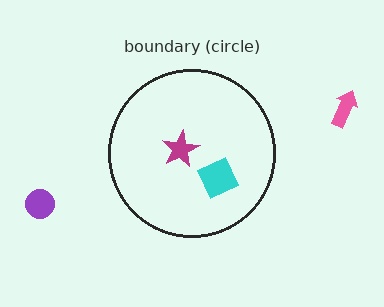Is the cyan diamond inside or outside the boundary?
Inside.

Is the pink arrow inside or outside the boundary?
Outside.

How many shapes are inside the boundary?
2 inside, 2 outside.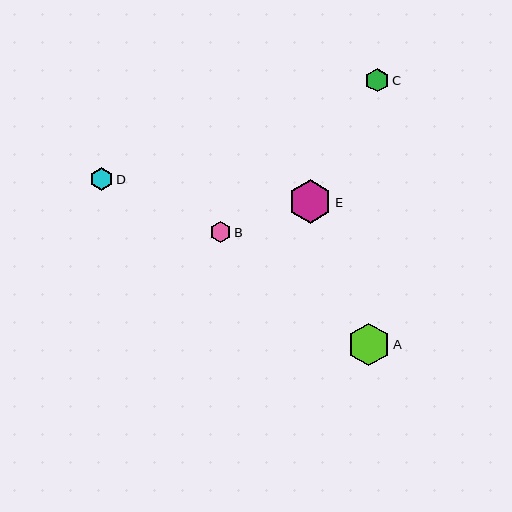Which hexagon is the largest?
Hexagon E is the largest with a size of approximately 43 pixels.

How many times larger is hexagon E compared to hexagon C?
Hexagon E is approximately 1.8 times the size of hexagon C.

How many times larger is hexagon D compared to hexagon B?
Hexagon D is approximately 1.1 times the size of hexagon B.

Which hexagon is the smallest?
Hexagon B is the smallest with a size of approximately 21 pixels.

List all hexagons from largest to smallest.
From largest to smallest: E, A, C, D, B.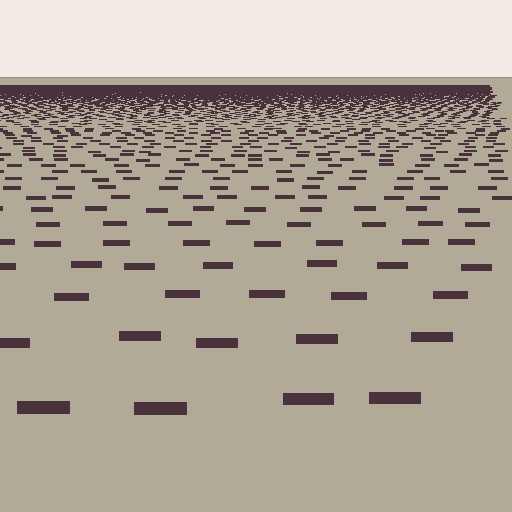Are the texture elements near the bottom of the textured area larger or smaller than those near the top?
Larger. Near the bottom, elements are closer to the viewer and appear at a bigger on-screen size.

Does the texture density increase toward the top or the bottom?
Density increases toward the top.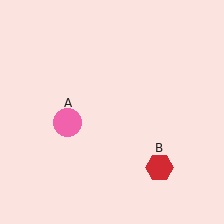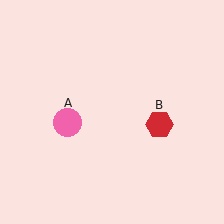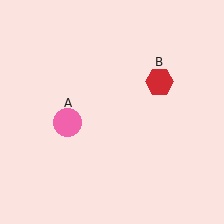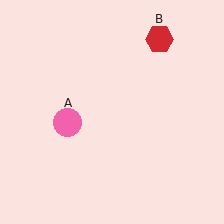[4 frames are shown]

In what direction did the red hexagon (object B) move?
The red hexagon (object B) moved up.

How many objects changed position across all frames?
1 object changed position: red hexagon (object B).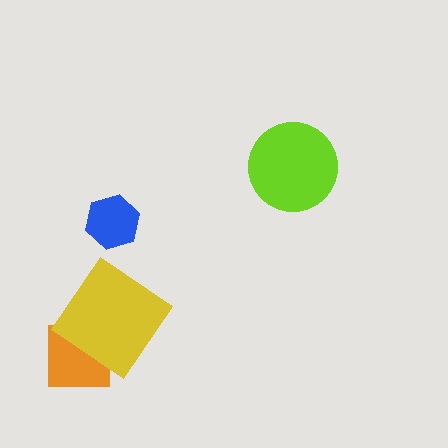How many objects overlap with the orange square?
1 object overlaps with the orange square.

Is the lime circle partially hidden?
No, no other shape covers it.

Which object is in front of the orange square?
The yellow diamond is in front of the orange square.